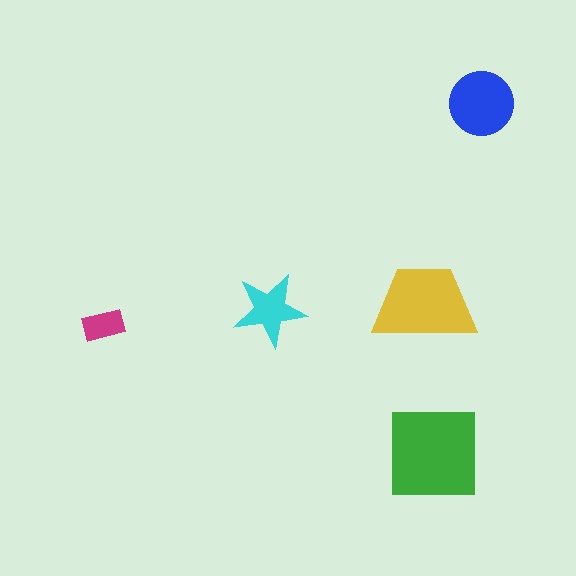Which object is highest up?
The blue circle is topmost.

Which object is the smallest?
The magenta rectangle.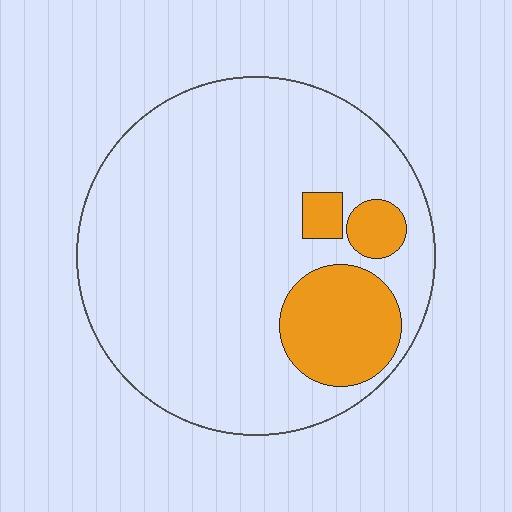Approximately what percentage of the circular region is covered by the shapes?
Approximately 15%.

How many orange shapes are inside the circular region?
3.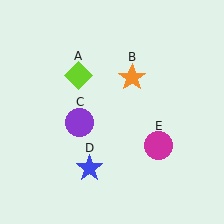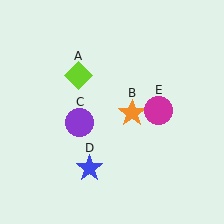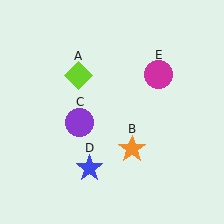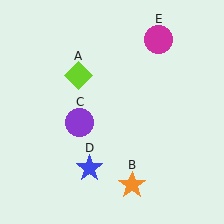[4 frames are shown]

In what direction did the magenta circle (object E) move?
The magenta circle (object E) moved up.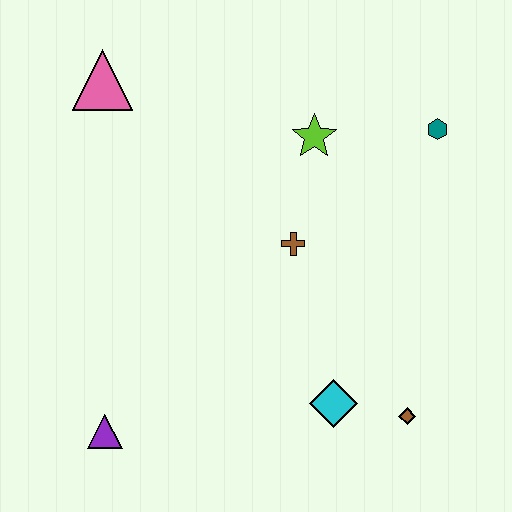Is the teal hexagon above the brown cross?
Yes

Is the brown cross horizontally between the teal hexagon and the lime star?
No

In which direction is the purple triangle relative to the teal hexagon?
The purple triangle is to the left of the teal hexagon.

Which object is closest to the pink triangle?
The lime star is closest to the pink triangle.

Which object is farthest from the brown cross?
The purple triangle is farthest from the brown cross.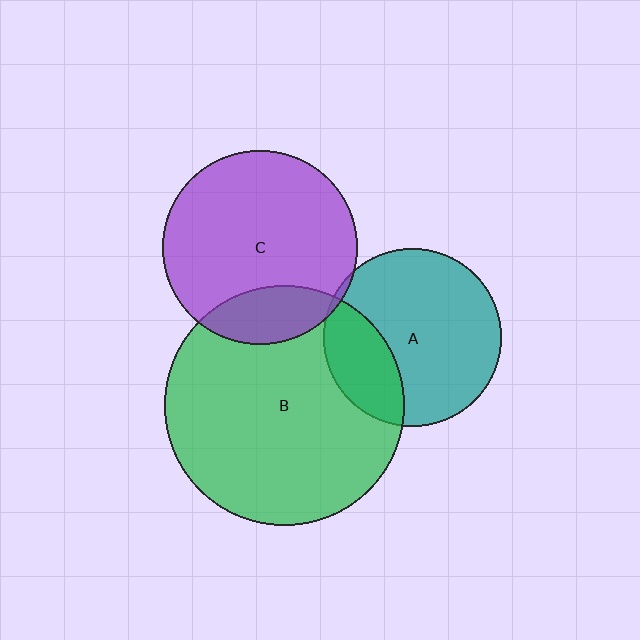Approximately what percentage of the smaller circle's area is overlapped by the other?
Approximately 5%.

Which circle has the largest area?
Circle B (green).